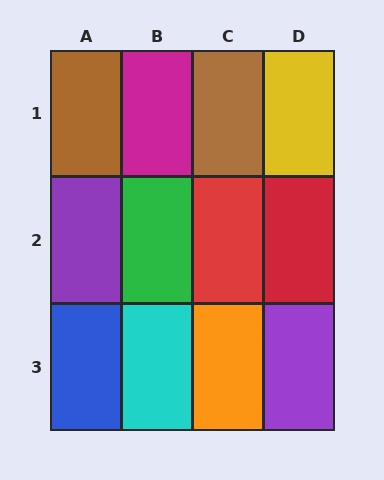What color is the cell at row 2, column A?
Purple.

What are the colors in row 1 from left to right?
Brown, magenta, brown, yellow.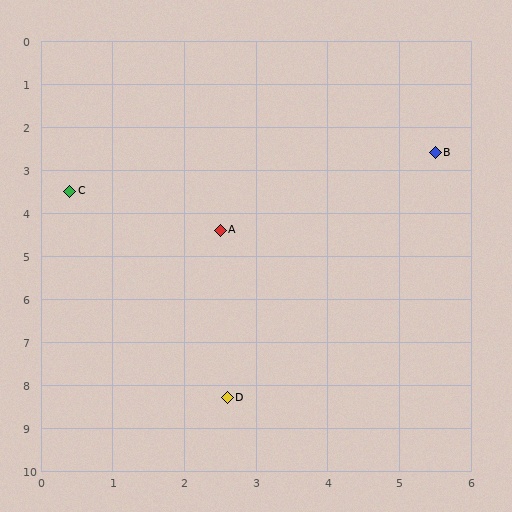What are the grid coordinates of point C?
Point C is at approximately (0.4, 3.5).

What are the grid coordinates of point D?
Point D is at approximately (2.6, 8.3).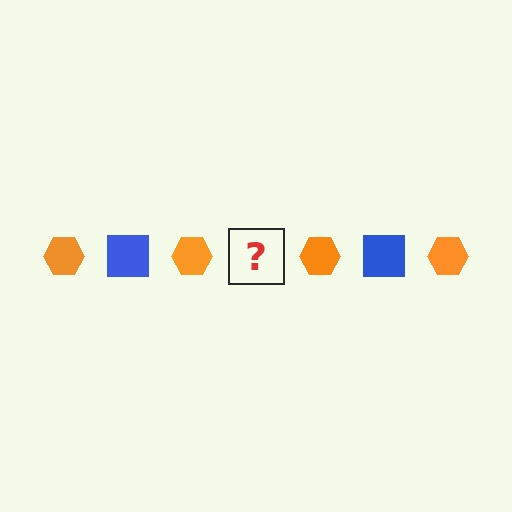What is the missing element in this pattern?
The missing element is a blue square.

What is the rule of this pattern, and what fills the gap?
The rule is that the pattern alternates between orange hexagon and blue square. The gap should be filled with a blue square.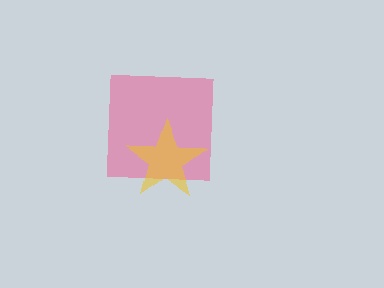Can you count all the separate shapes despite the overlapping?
Yes, there are 2 separate shapes.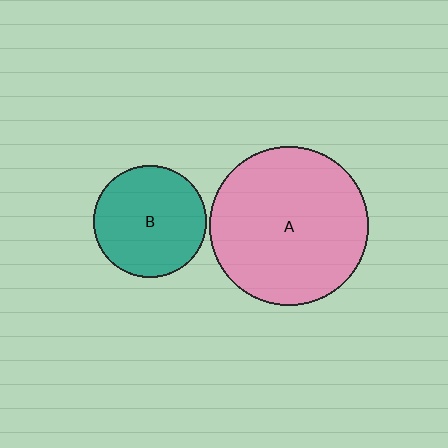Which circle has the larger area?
Circle A (pink).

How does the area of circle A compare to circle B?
Approximately 2.0 times.